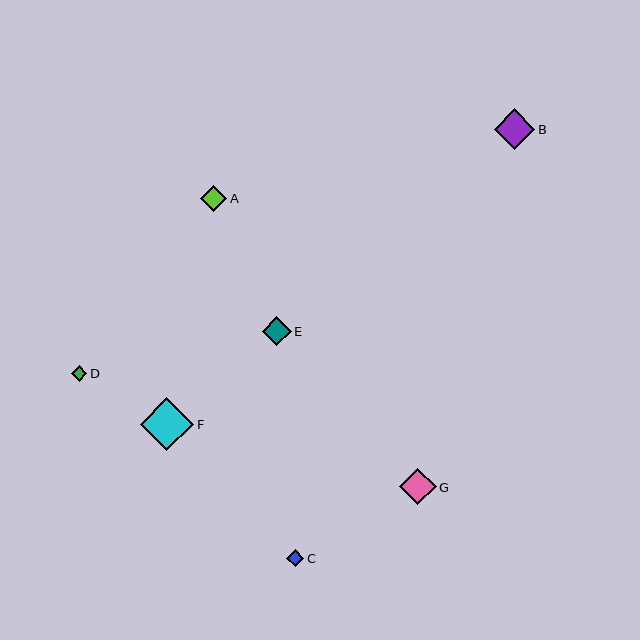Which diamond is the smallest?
Diamond D is the smallest with a size of approximately 16 pixels.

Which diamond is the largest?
Diamond F is the largest with a size of approximately 53 pixels.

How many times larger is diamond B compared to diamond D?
Diamond B is approximately 2.6 times the size of diamond D.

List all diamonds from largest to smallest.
From largest to smallest: F, B, G, E, A, C, D.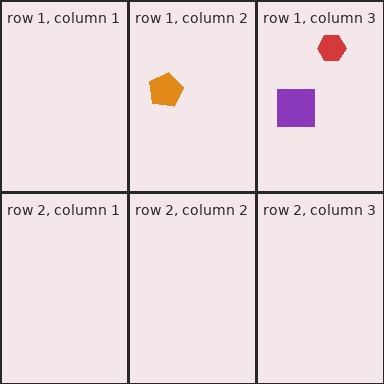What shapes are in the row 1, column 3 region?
The purple square, the red hexagon.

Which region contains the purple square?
The row 1, column 3 region.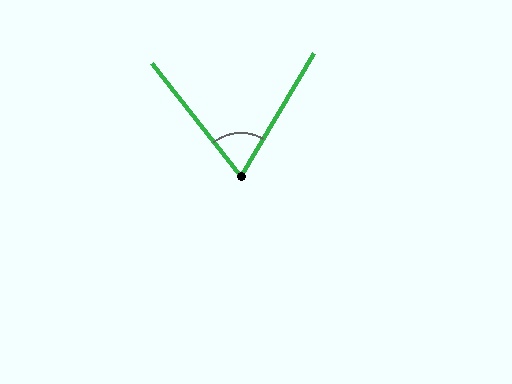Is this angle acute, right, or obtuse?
It is acute.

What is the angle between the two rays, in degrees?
Approximately 69 degrees.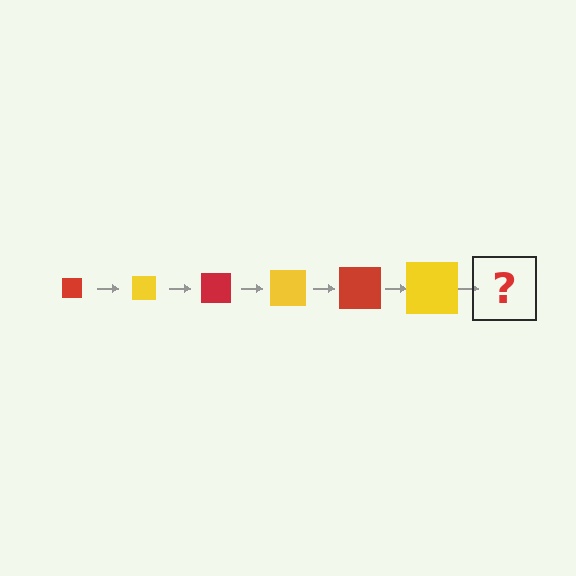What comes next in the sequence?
The next element should be a red square, larger than the previous one.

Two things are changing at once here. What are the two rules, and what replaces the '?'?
The two rules are that the square grows larger each step and the color cycles through red and yellow. The '?' should be a red square, larger than the previous one.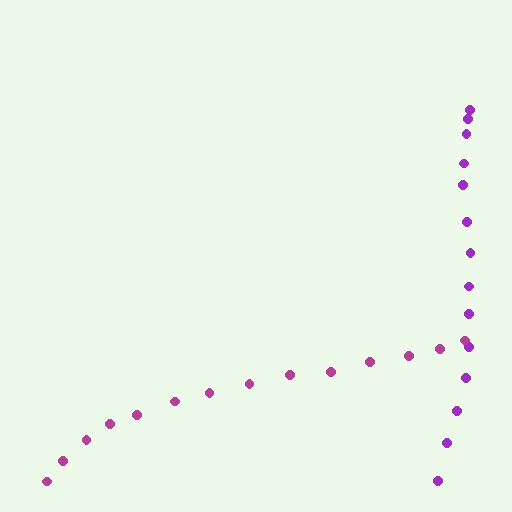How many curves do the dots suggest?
There are 2 distinct paths.